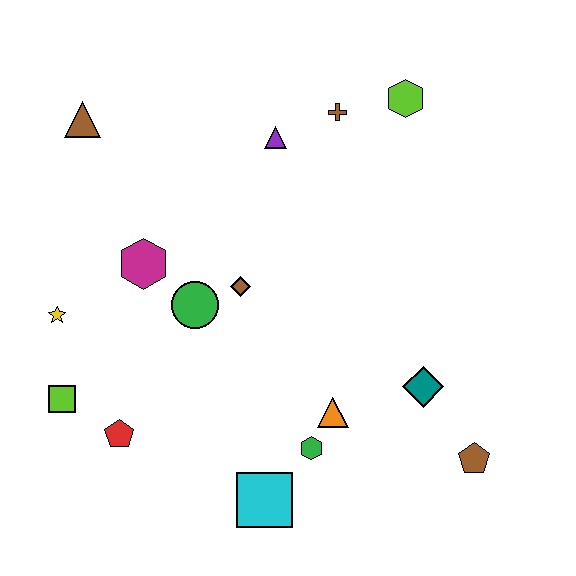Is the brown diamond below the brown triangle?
Yes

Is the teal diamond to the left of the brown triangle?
No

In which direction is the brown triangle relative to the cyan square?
The brown triangle is above the cyan square.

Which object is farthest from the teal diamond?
The brown triangle is farthest from the teal diamond.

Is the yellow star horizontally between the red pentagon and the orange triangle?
No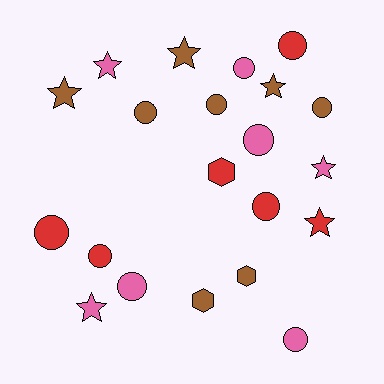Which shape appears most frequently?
Circle, with 11 objects.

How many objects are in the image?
There are 21 objects.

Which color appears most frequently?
Brown, with 8 objects.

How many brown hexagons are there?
There are 2 brown hexagons.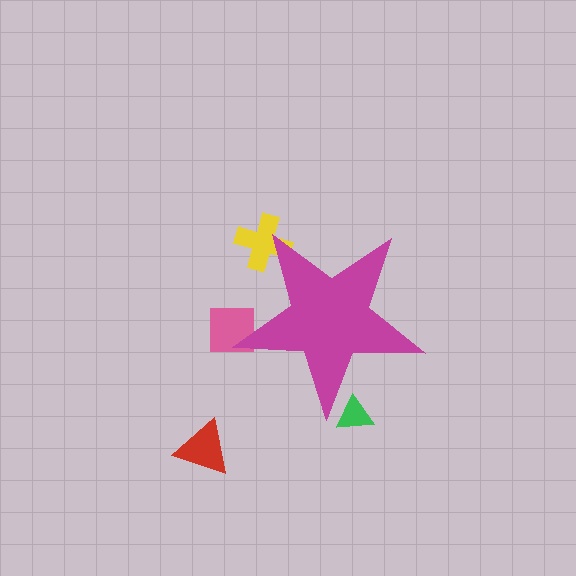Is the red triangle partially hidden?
No, the red triangle is fully visible.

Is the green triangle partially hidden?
Yes, the green triangle is partially hidden behind the magenta star.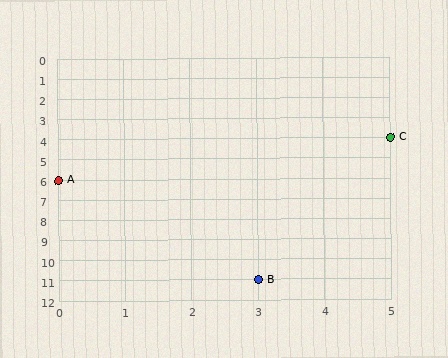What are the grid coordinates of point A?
Point A is at grid coordinates (0, 6).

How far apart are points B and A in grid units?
Points B and A are 3 columns and 5 rows apart (about 5.8 grid units diagonally).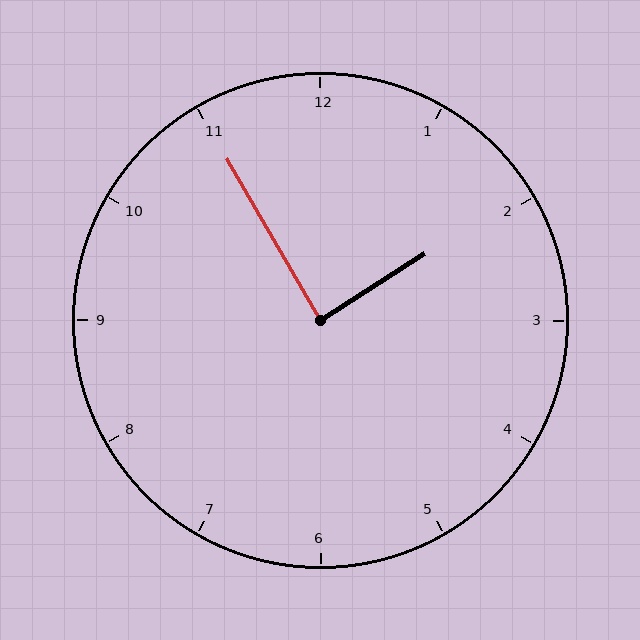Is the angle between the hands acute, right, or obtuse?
It is right.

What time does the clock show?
1:55.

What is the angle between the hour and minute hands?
Approximately 88 degrees.